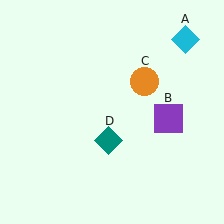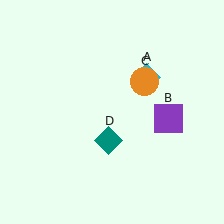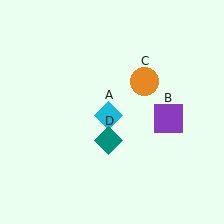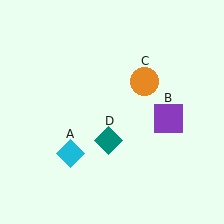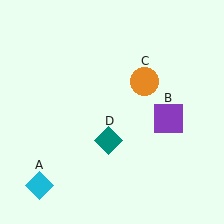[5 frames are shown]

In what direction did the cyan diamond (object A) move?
The cyan diamond (object A) moved down and to the left.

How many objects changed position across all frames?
1 object changed position: cyan diamond (object A).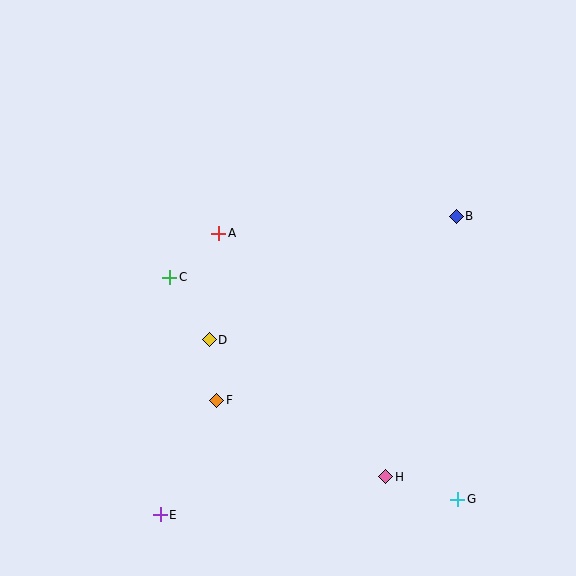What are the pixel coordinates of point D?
Point D is at (209, 340).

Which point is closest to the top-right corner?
Point B is closest to the top-right corner.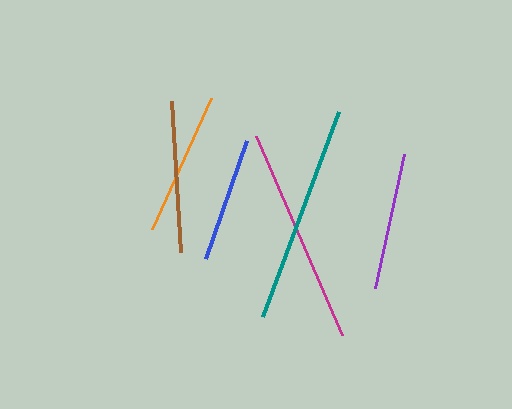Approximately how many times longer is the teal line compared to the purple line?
The teal line is approximately 1.6 times the length of the purple line.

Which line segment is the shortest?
The blue line is the shortest at approximately 125 pixels.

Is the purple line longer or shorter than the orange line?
The orange line is longer than the purple line.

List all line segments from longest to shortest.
From longest to shortest: teal, magenta, brown, orange, purple, blue.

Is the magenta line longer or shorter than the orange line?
The magenta line is longer than the orange line.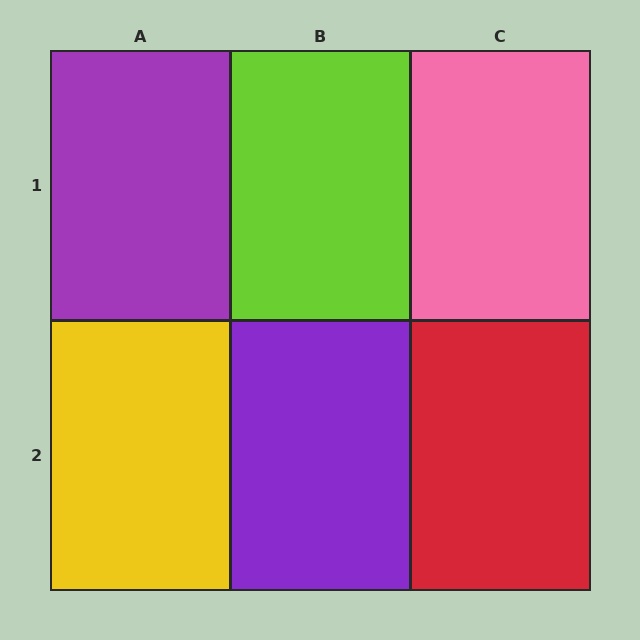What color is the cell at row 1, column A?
Purple.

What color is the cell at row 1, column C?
Pink.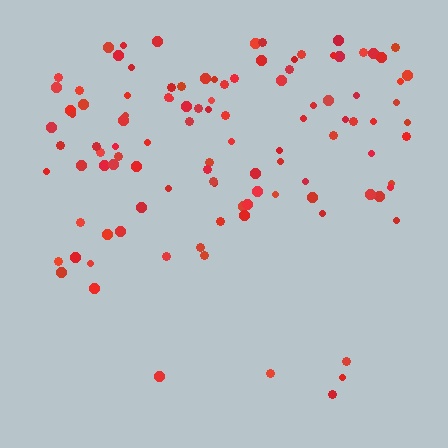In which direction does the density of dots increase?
From bottom to top, with the top side densest.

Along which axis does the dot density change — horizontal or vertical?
Vertical.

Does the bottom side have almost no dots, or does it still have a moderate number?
Still a moderate number, just noticeably fewer than the top.